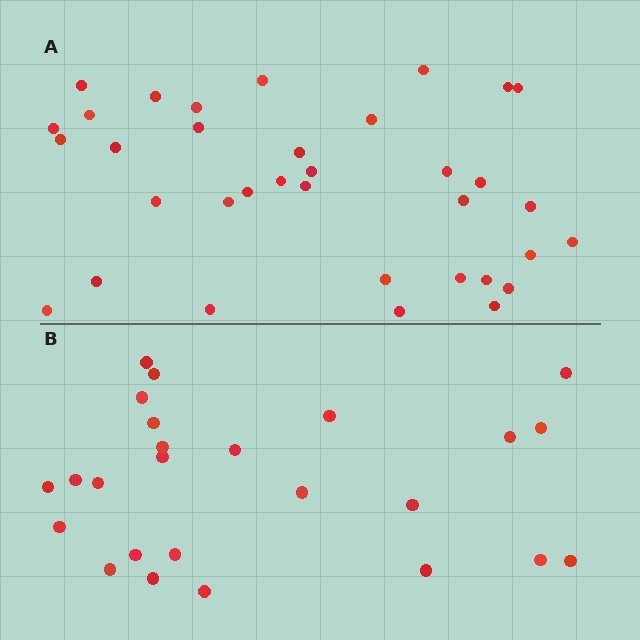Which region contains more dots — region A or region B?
Region A (the top region) has more dots.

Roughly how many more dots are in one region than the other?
Region A has roughly 10 or so more dots than region B.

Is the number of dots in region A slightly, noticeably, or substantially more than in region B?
Region A has noticeably more, but not dramatically so. The ratio is roughly 1.4 to 1.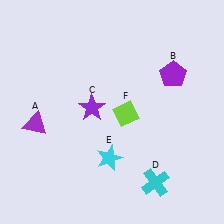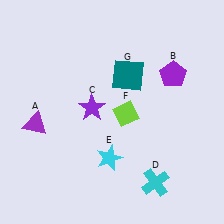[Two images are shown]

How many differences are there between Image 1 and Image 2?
There is 1 difference between the two images.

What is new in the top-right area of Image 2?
A teal square (G) was added in the top-right area of Image 2.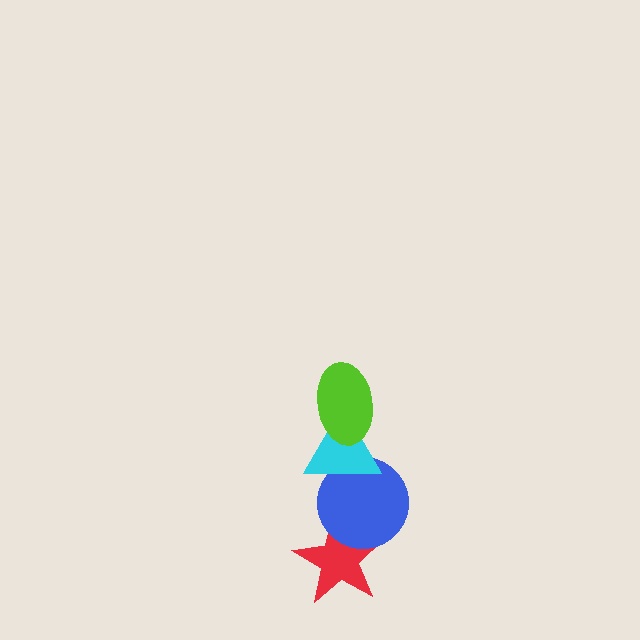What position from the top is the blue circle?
The blue circle is 3rd from the top.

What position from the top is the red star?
The red star is 4th from the top.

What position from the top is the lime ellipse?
The lime ellipse is 1st from the top.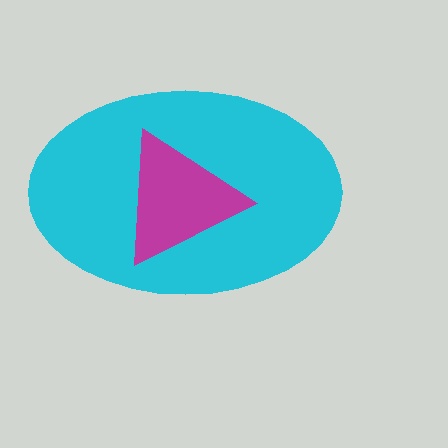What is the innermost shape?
The magenta triangle.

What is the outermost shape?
The cyan ellipse.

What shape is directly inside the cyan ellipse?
The magenta triangle.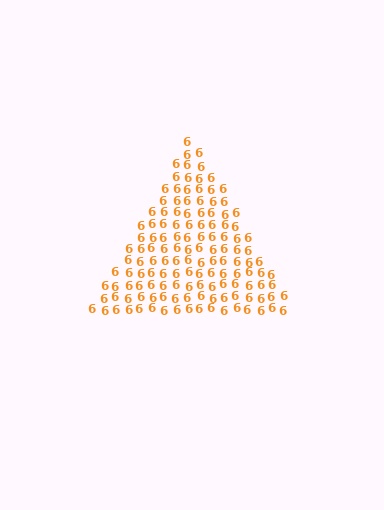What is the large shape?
The large shape is a triangle.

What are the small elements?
The small elements are digit 6's.